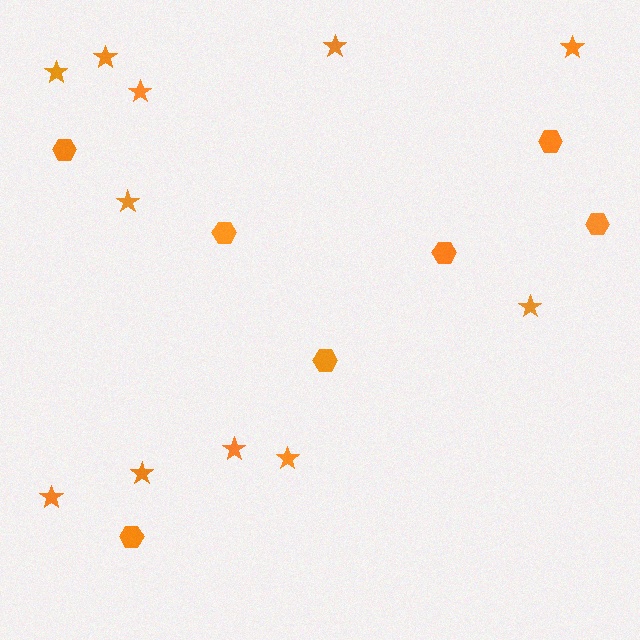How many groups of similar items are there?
There are 2 groups: one group of hexagons (7) and one group of stars (11).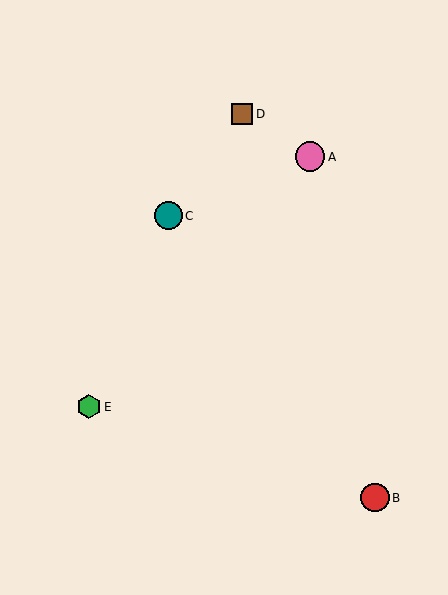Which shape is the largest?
The pink circle (labeled A) is the largest.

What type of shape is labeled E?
Shape E is a green hexagon.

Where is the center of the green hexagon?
The center of the green hexagon is at (89, 407).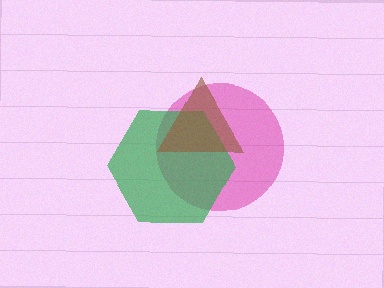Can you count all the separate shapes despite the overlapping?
Yes, there are 3 separate shapes.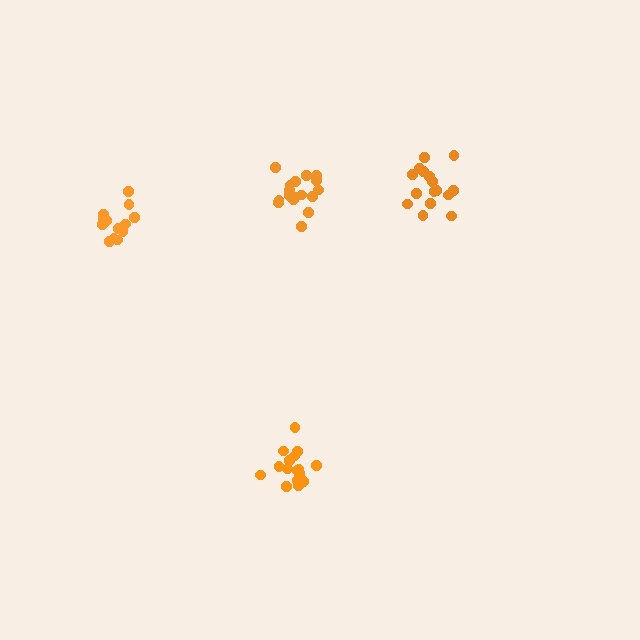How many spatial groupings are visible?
There are 4 spatial groupings.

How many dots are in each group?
Group 1: 17 dots, Group 2: 16 dots, Group 3: 13 dots, Group 4: 16 dots (62 total).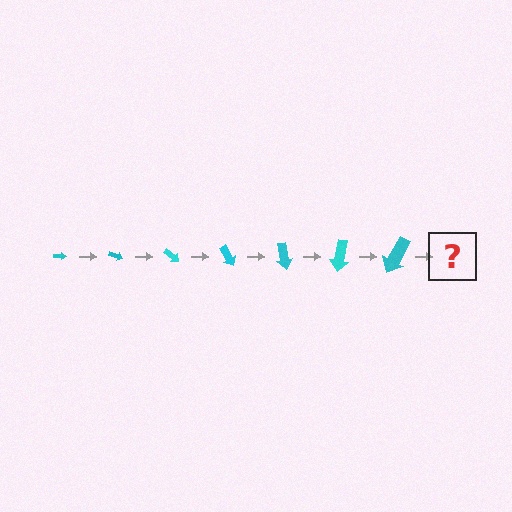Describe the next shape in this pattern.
It should be an arrow, larger than the previous one and rotated 140 degrees from the start.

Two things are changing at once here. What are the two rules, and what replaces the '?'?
The two rules are that the arrow grows larger each step and it rotates 20 degrees each step. The '?' should be an arrow, larger than the previous one and rotated 140 degrees from the start.